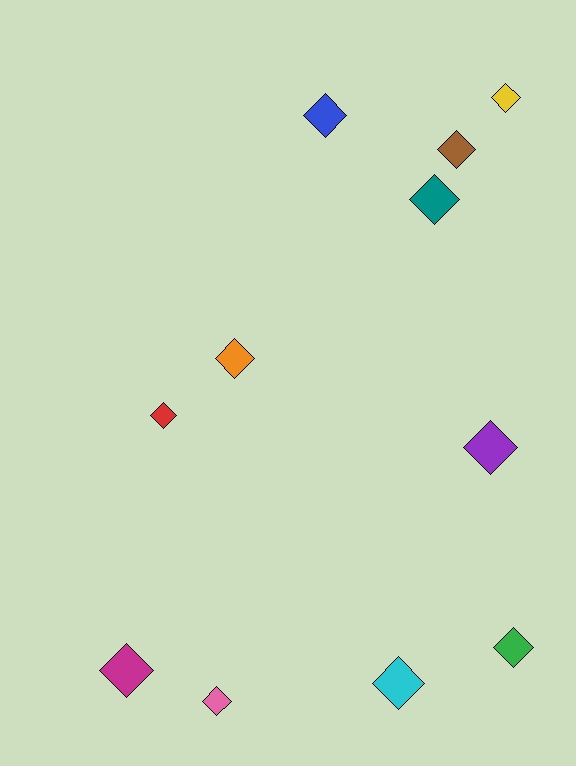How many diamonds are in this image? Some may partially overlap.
There are 11 diamonds.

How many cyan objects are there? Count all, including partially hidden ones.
There is 1 cyan object.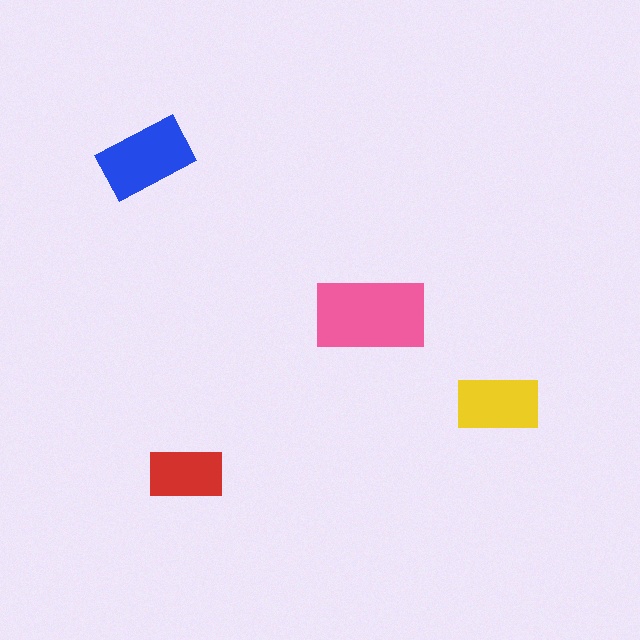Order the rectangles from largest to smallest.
the pink one, the blue one, the yellow one, the red one.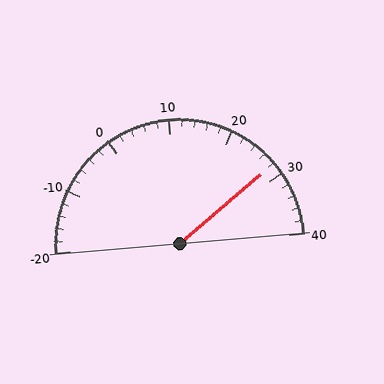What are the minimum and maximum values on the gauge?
The gauge ranges from -20 to 40.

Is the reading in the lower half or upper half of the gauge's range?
The reading is in the upper half of the range (-20 to 40).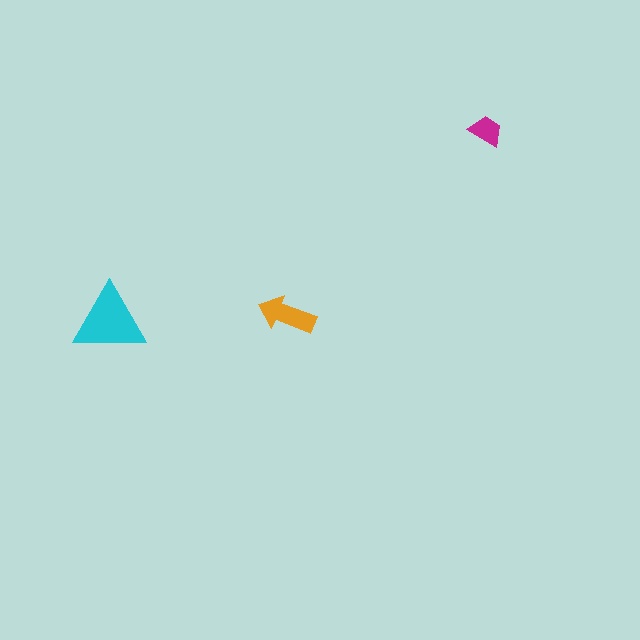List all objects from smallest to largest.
The magenta trapezoid, the orange arrow, the cyan triangle.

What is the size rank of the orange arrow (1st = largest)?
2nd.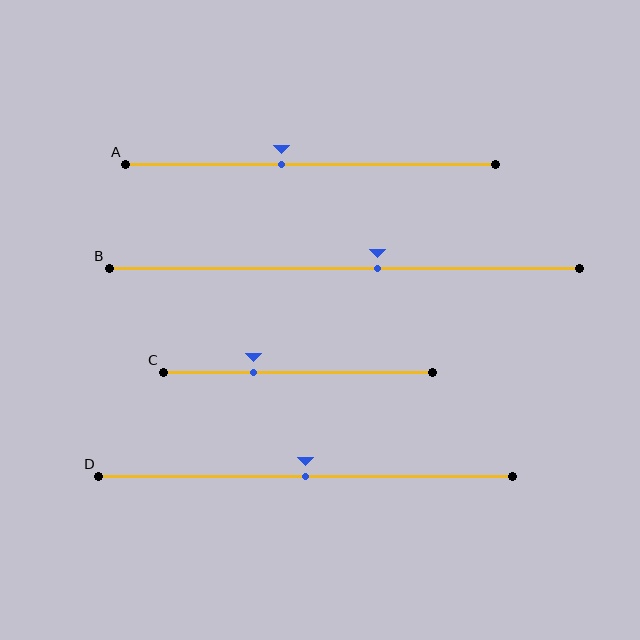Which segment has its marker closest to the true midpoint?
Segment D has its marker closest to the true midpoint.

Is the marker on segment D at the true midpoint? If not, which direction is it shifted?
Yes, the marker on segment D is at the true midpoint.